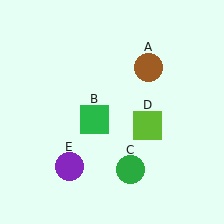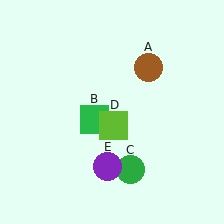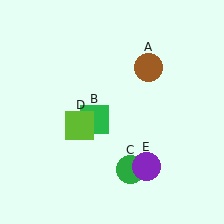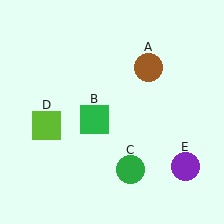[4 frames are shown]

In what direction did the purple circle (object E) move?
The purple circle (object E) moved right.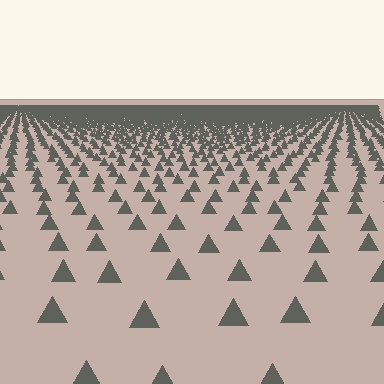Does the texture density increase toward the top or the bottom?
Density increases toward the top.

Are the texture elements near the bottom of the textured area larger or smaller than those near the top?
Larger. Near the bottom, elements are closer to the viewer and appear at a bigger on-screen size.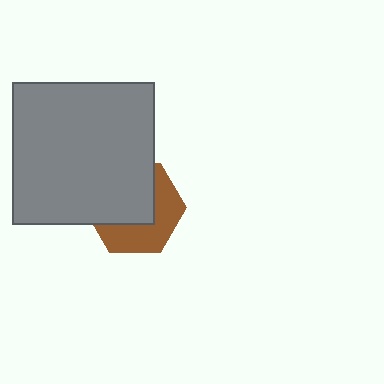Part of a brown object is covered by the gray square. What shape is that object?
It is a hexagon.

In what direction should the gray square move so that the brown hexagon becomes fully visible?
The gray square should move toward the upper-left. That is the shortest direction to clear the overlap and leave the brown hexagon fully visible.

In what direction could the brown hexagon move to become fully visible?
The brown hexagon could move toward the lower-right. That would shift it out from behind the gray square entirely.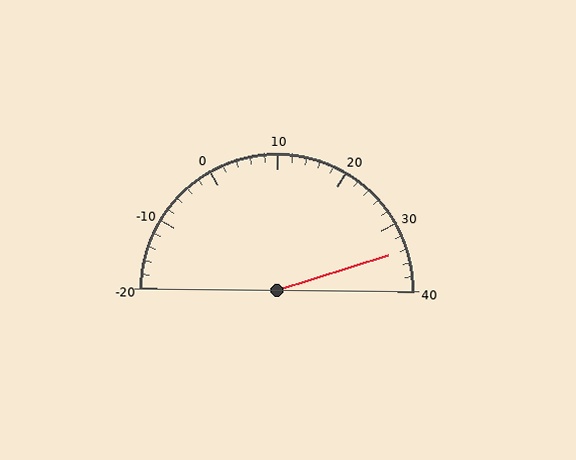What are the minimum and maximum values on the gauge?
The gauge ranges from -20 to 40.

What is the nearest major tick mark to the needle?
The nearest major tick mark is 30.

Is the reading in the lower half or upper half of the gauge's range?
The reading is in the upper half of the range (-20 to 40).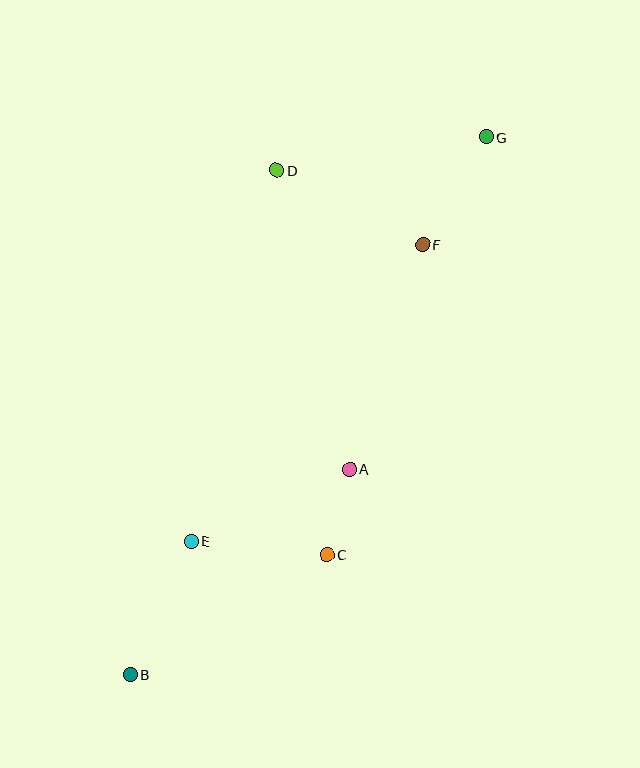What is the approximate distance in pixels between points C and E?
The distance between C and E is approximately 136 pixels.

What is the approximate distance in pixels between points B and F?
The distance between B and F is approximately 520 pixels.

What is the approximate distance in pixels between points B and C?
The distance between B and C is approximately 231 pixels.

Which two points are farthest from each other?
Points B and G are farthest from each other.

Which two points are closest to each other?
Points A and C are closest to each other.